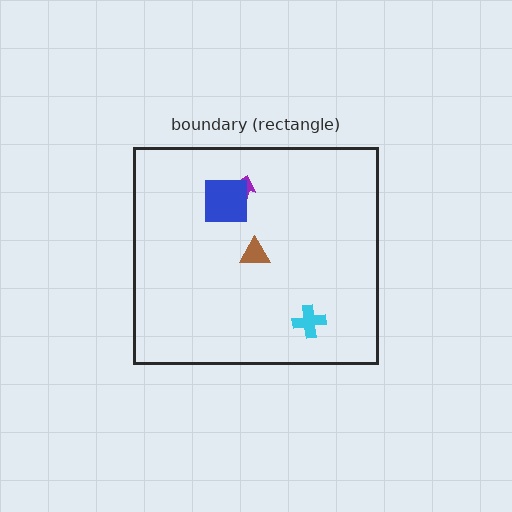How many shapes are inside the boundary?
4 inside, 0 outside.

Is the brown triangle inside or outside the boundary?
Inside.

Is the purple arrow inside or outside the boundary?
Inside.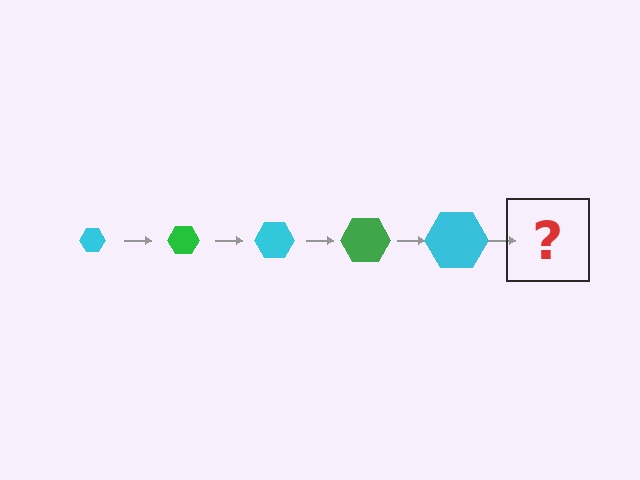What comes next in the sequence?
The next element should be a green hexagon, larger than the previous one.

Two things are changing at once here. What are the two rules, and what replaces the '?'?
The two rules are that the hexagon grows larger each step and the color cycles through cyan and green. The '?' should be a green hexagon, larger than the previous one.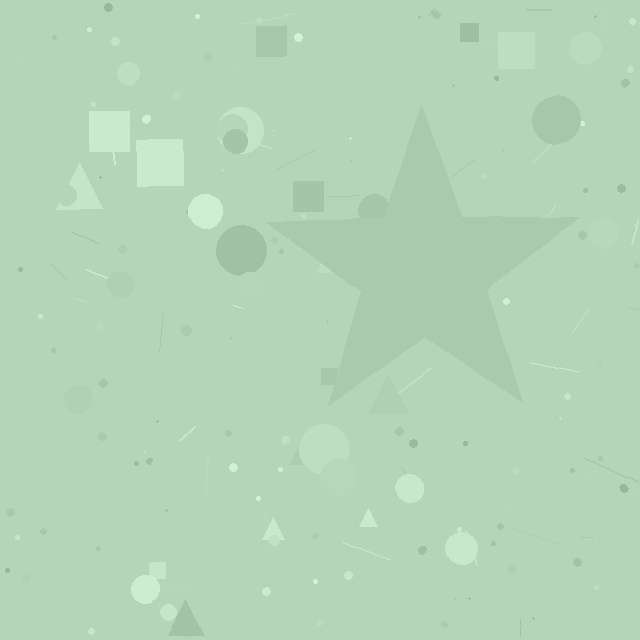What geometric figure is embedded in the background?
A star is embedded in the background.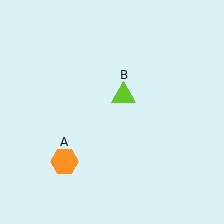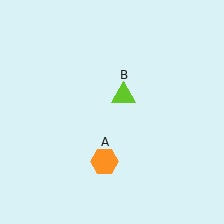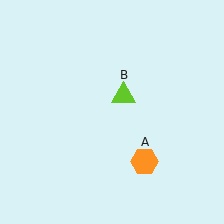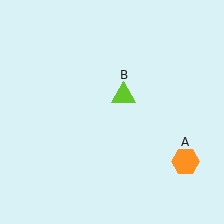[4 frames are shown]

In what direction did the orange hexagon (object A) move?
The orange hexagon (object A) moved right.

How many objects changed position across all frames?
1 object changed position: orange hexagon (object A).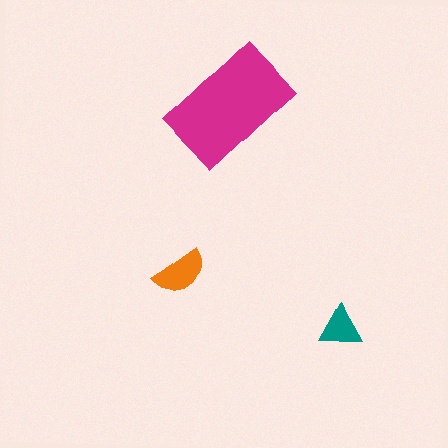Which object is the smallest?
The teal triangle.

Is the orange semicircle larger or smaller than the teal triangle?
Larger.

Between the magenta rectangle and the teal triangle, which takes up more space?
The magenta rectangle.